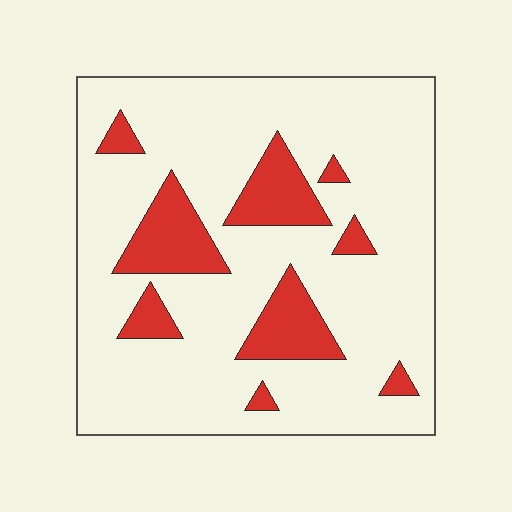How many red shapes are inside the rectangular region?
9.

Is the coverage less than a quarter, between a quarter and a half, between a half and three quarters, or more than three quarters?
Less than a quarter.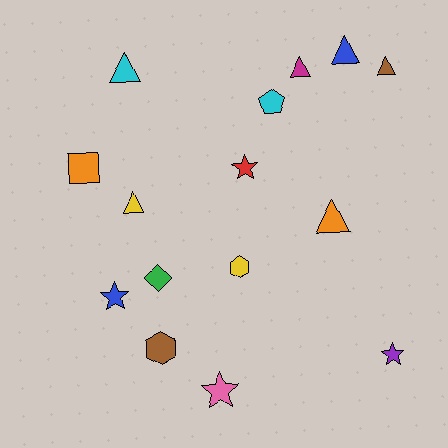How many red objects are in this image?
There is 1 red object.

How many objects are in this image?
There are 15 objects.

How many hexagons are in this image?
There are 2 hexagons.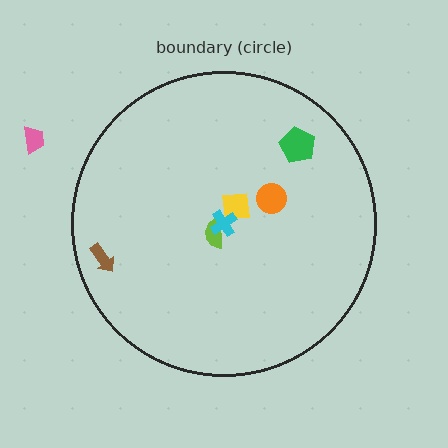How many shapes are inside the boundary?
6 inside, 1 outside.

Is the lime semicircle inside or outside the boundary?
Inside.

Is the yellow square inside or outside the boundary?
Inside.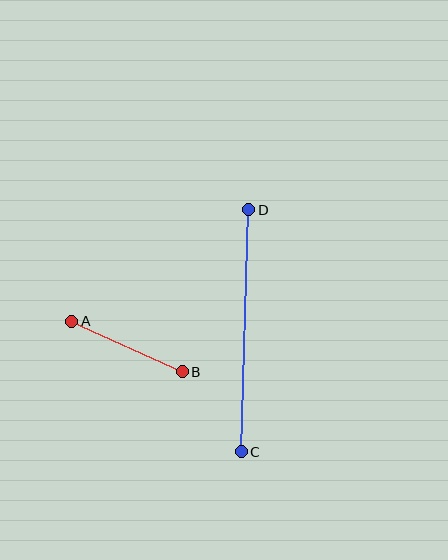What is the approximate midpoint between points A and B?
The midpoint is at approximately (127, 346) pixels.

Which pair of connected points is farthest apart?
Points C and D are farthest apart.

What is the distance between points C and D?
The distance is approximately 242 pixels.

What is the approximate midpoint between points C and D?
The midpoint is at approximately (245, 331) pixels.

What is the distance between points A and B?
The distance is approximately 122 pixels.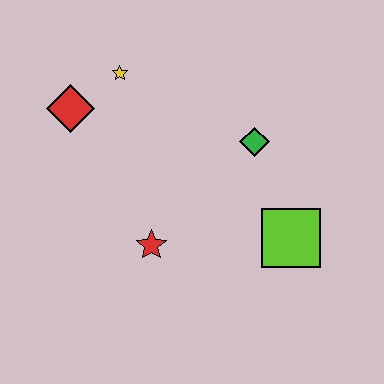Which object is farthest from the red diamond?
The lime square is farthest from the red diamond.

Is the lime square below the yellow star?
Yes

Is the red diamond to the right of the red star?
No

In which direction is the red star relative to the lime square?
The red star is to the left of the lime square.